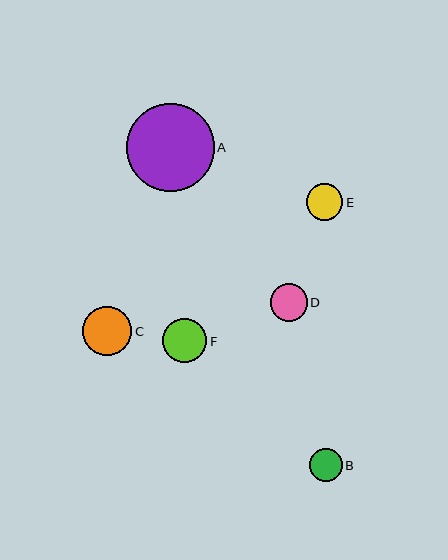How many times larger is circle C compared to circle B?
Circle C is approximately 1.5 times the size of circle B.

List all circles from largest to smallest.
From largest to smallest: A, C, F, D, E, B.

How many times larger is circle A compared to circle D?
Circle A is approximately 2.4 times the size of circle D.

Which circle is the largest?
Circle A is the largest with a size of approximately 87 pixels.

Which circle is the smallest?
Circle B is the smallest with a size of approximately 33 pixels.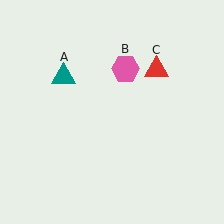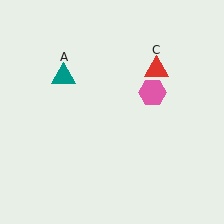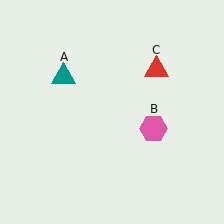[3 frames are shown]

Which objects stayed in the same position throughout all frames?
Teal triangle (object A) and red triangle (object C) remained stationary.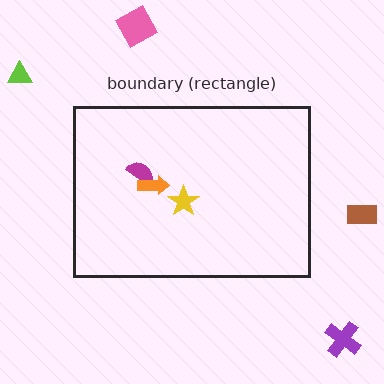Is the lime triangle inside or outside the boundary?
Outside.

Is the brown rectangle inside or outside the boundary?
Outside.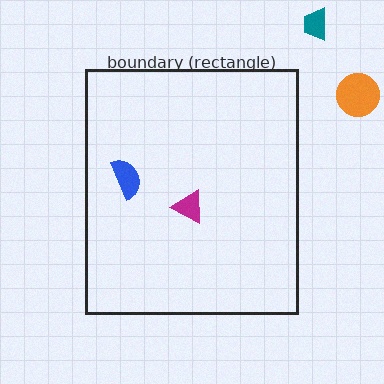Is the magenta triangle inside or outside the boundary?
Inside.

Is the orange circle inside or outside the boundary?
Outside.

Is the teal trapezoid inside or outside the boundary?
Outside.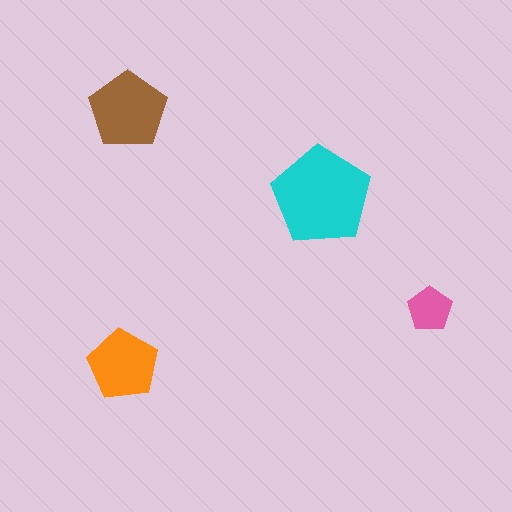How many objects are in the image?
There are 4 objects in the image.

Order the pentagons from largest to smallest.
the cyan one, the brown one, the orange one, the pink one.